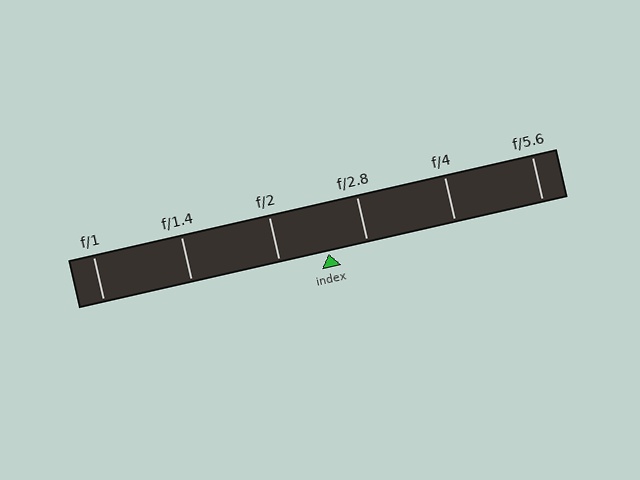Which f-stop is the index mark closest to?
The index mark is closest to f/2.8.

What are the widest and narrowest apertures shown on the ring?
The widest aperture shown is f/1 and the narrowest is f/5.6.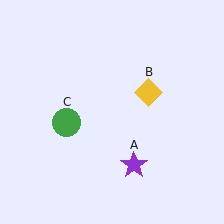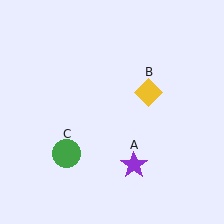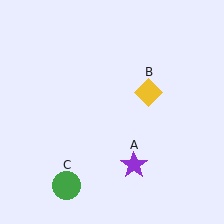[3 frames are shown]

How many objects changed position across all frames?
1 object changed position: green circle (object C).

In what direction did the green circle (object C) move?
The green circle (object C) moved down.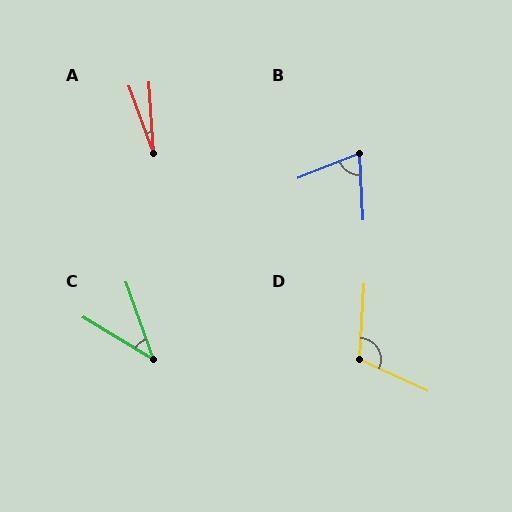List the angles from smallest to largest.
A (17°), C (39°), B (71°), D (111°).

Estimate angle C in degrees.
Approximately 39 degrees.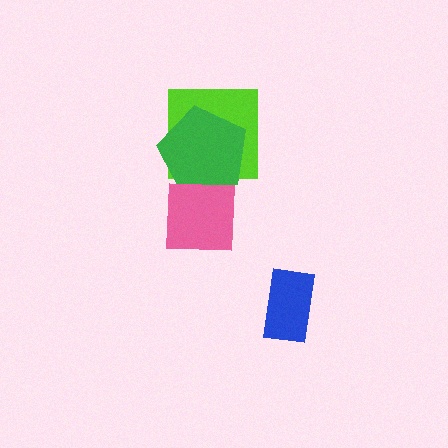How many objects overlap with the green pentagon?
2 objects overlap with the green pentagon.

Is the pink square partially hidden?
No, no other shape covers it.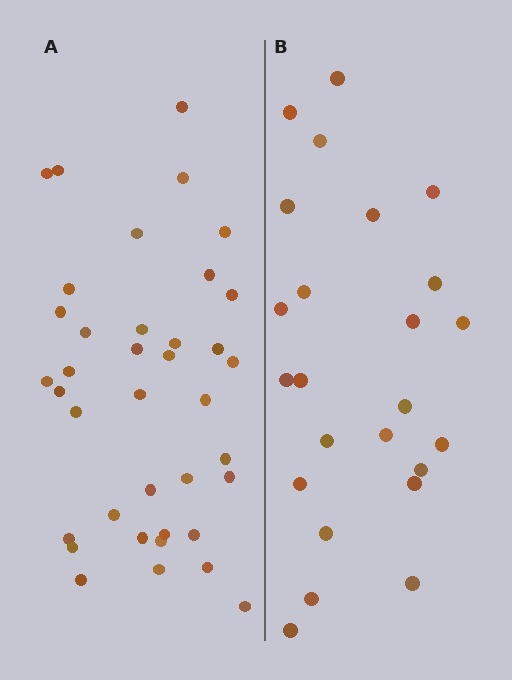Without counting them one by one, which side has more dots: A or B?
Region A (the left region) has more dots.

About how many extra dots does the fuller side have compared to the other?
Region A has approximately 15 more dots than region B.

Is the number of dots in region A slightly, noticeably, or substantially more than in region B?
Region A has substantially more. The ratio is roughly 1.6 to 1.